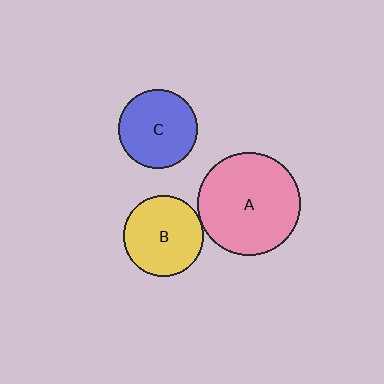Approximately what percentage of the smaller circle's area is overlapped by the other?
Approximately 5%.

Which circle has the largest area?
Circle A (pink).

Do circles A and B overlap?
Yes.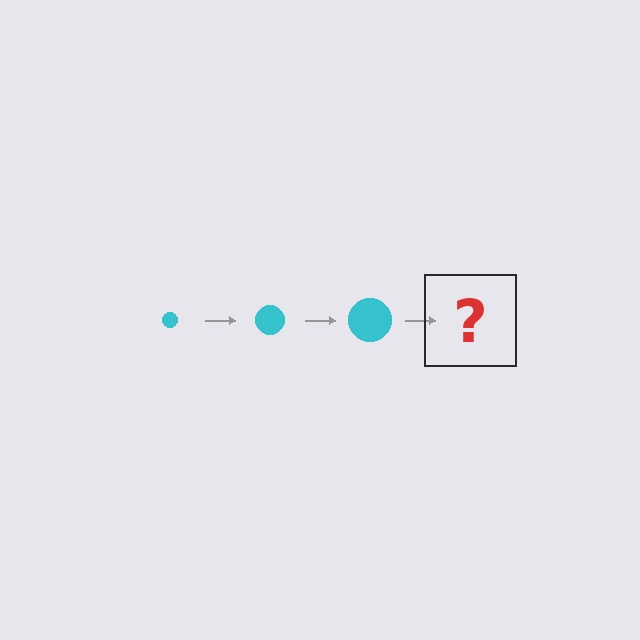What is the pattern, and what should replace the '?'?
The pattern is that the circle gets progressively larger each step. The '?' should be a cyan circle, larger than the previous one.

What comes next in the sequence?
The next element should be a cyan circle, larger than the previous one.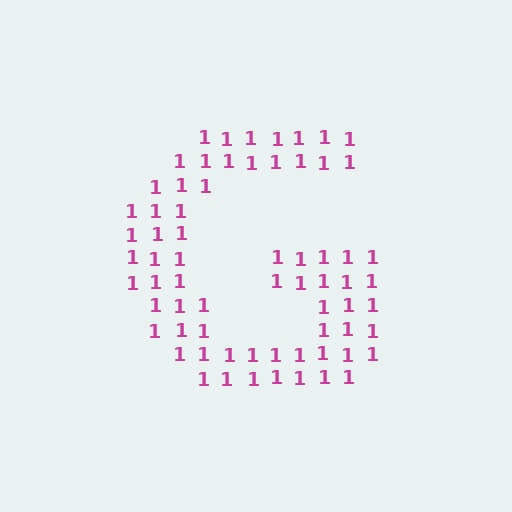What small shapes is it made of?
It is made of small digit 1's.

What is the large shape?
The large shape is the letter G.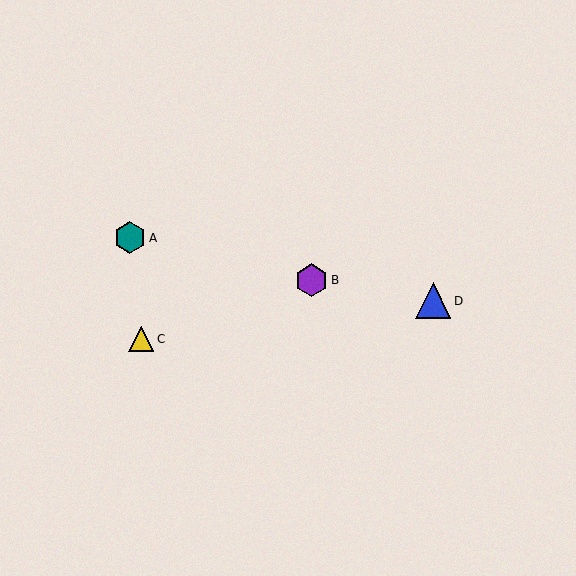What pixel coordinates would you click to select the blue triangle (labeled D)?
Click at (433, 301) to select the blue triangle D.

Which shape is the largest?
The blue triangle (labeled D) is the largest.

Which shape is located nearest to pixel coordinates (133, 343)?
The yellow triangle (labeled C) at (141, 339) is nearest to that location.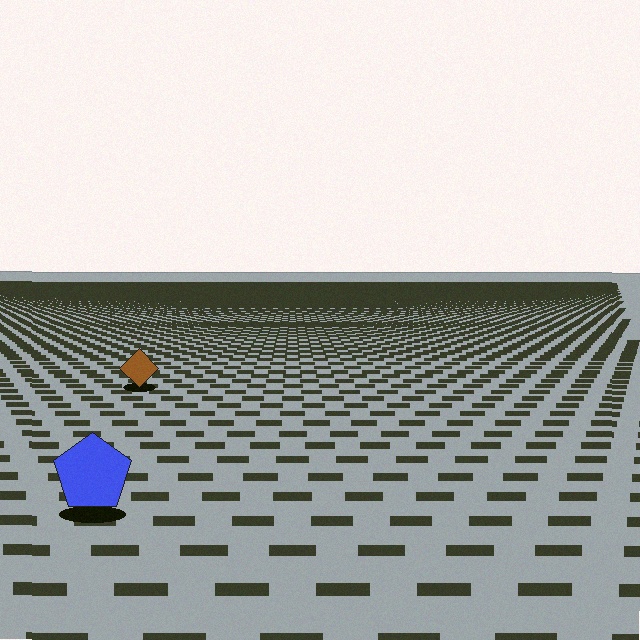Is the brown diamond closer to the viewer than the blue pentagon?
No. The blue pentagon is closer — you can tell from the texture gradient: the ground texture is coarser near it.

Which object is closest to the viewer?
The blue pentagon is closest. The texture marks near it are larger and more spread out.